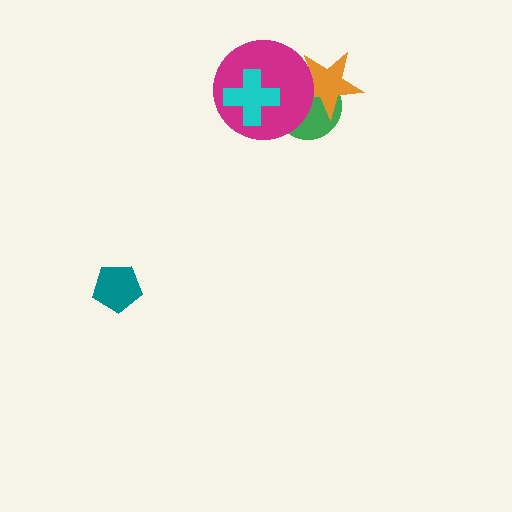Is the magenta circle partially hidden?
Yes, it is partially covered by another shape.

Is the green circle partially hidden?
Yes, it is partially covered by another shape.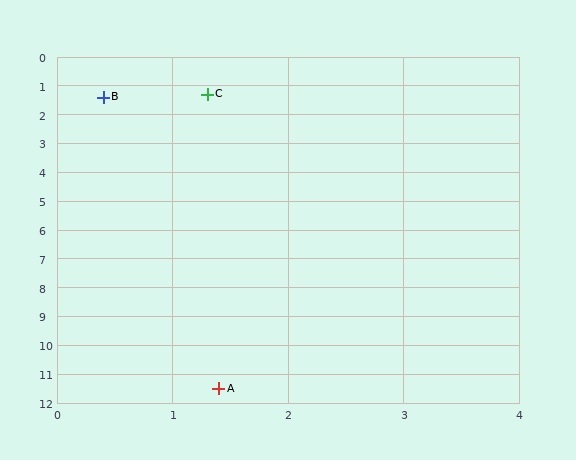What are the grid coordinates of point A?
Point A is at approximately (1.4, 11.5).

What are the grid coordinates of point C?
Point C is at approximately (1.3, 1.3).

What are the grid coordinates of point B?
Point B is at approximately (0.4, 1.4).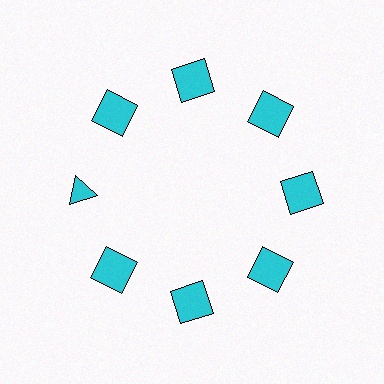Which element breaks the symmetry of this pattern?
The cyan triangle at roughly the 9 o'clock position breaks the symmetry. All other shapes are cyan squares.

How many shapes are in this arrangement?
There are 8 shapes arranged in a ring pattern.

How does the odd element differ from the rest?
It has a different shape: triangle instead of square.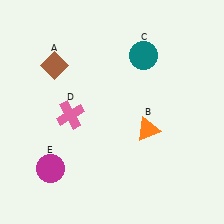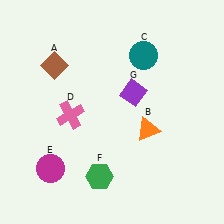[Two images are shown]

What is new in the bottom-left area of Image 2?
A green hexagon (F) was added in the bottom-left area of Image 2.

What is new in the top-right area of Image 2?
A purple diamond (G) was added in the top-right area of Image 2.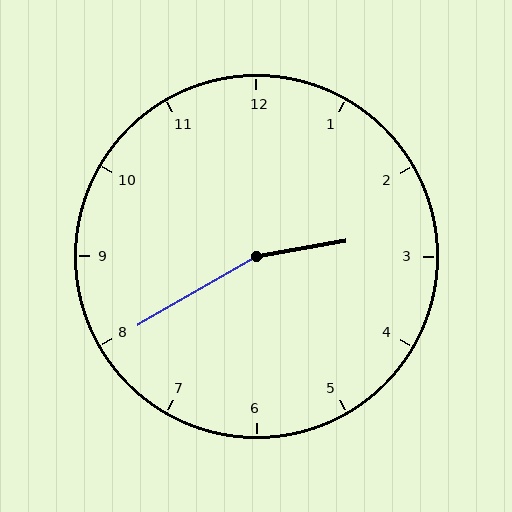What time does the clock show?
2:40.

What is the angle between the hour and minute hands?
Approximately 160 degrees.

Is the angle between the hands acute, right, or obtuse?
It is obtuse.